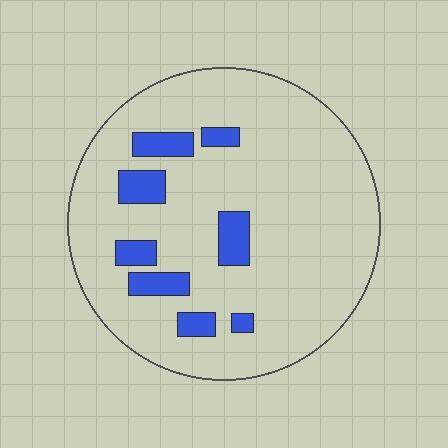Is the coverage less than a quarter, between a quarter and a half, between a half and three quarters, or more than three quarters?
Less than a quarter.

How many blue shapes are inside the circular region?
8.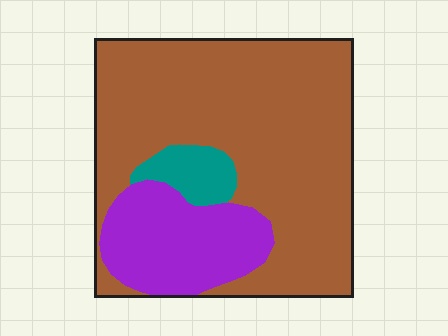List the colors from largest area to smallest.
From largest to smallest: brown, purple, teal.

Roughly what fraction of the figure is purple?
Purple takes up about one fifth (1/5) of the figure.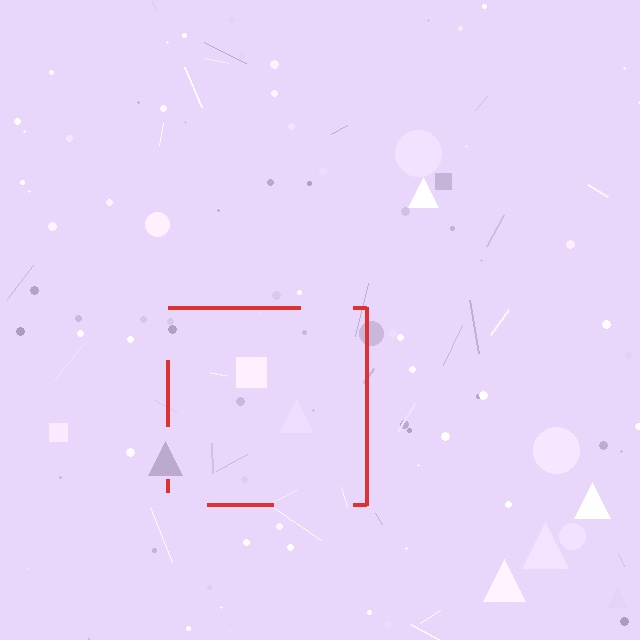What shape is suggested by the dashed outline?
The dashed outline suggests a square.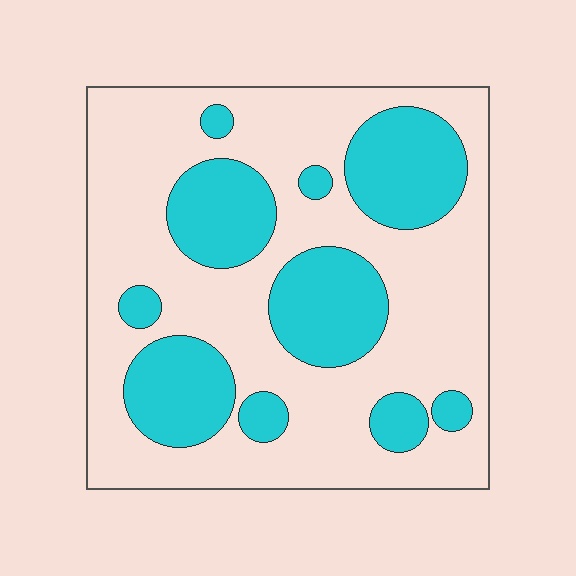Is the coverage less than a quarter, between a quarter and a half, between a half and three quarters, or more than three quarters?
Between a quarter and a half.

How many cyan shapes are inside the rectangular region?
10.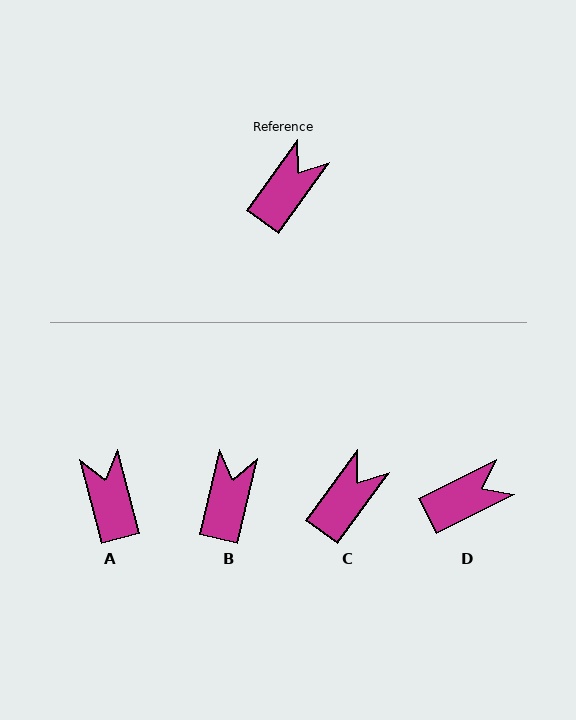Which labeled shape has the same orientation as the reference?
C.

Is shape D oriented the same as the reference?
No, it is off by about 27 degrees.